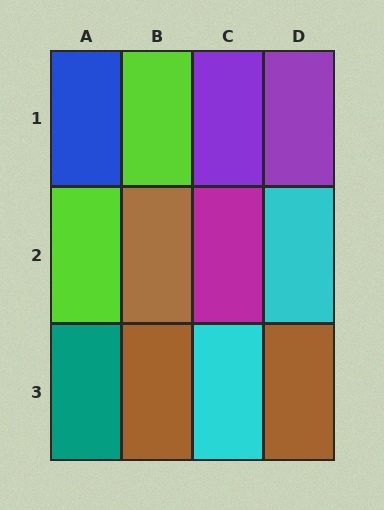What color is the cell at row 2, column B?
Brown.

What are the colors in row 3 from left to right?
Teal, brown, cyan, brown.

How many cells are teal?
1 cell is teal.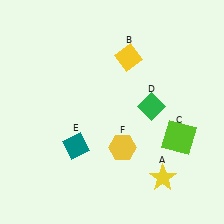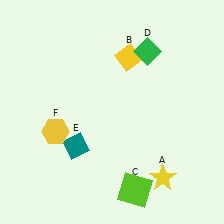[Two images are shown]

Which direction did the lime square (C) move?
The lime square (C) moved down.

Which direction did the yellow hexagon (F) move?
The yellow hexagon (F) moved left.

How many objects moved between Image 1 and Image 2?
3 objects moved between the two images.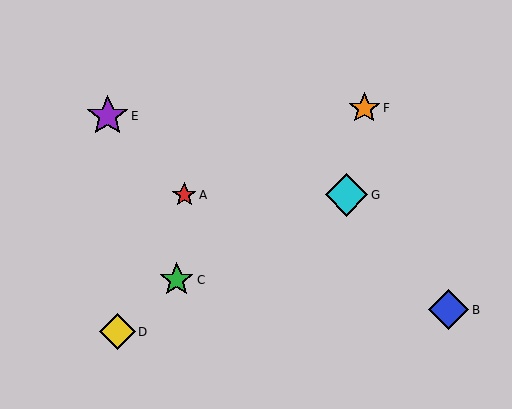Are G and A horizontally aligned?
Yes, both are at y≈195.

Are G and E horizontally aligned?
No, G is at y≈195 and E is at y≈116.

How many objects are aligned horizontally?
2 objects (A, G) are aligned horizontally.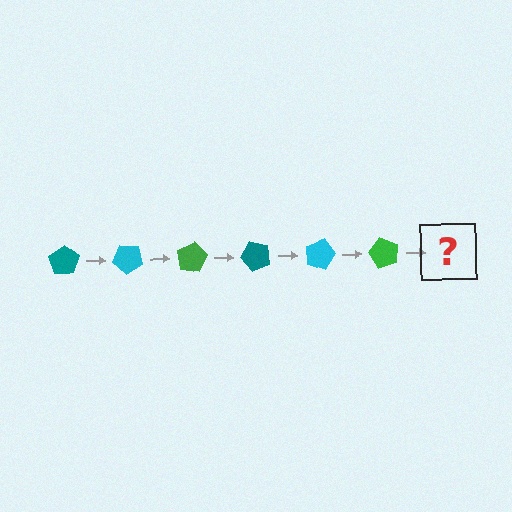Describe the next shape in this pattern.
It should be a teal pentagon, rotated 240 degrees from the start.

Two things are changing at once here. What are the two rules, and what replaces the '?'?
The two rules are that it rotates 40 degrees each step and the color cycles through teal, cyan, and green. The '?' should be a teal pentagon, rotated 240 degrees from the start.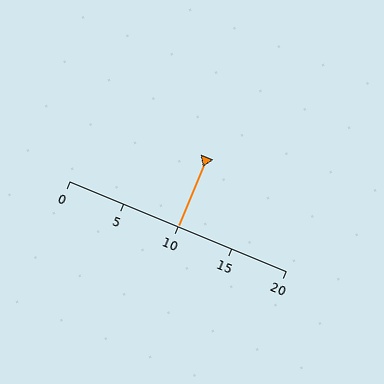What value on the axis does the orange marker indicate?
The marker indicates approximately 10.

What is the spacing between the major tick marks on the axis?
The major ticks are spaced 5 apart.